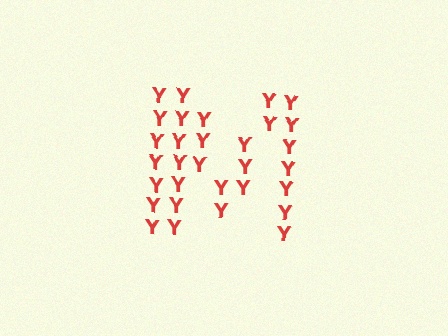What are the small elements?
The small elements are letter Y's.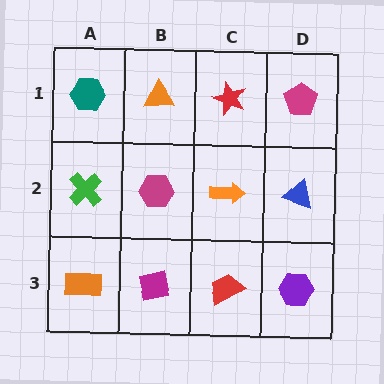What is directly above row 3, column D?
A blue triangle.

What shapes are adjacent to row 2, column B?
An orange triangle (row 1, column B), a magenta square (row 3, column B), a green cross (row 2, column A), an orange arrow (row 2, column C).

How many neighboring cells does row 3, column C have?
3.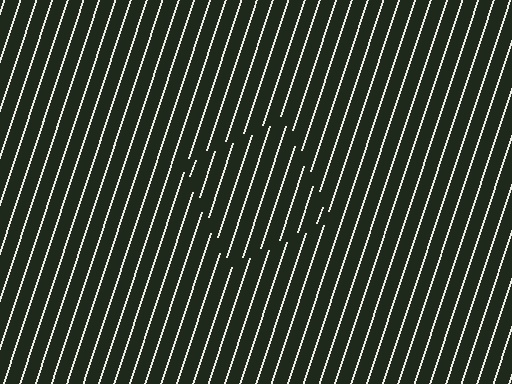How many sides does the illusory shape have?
4 sides — the line-ends trace a square.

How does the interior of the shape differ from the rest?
The interior of the shape contains the same grating, shifted by half a period — the contour is defined by the phase discontinuity where line-ends from the inner and outer gratings abut.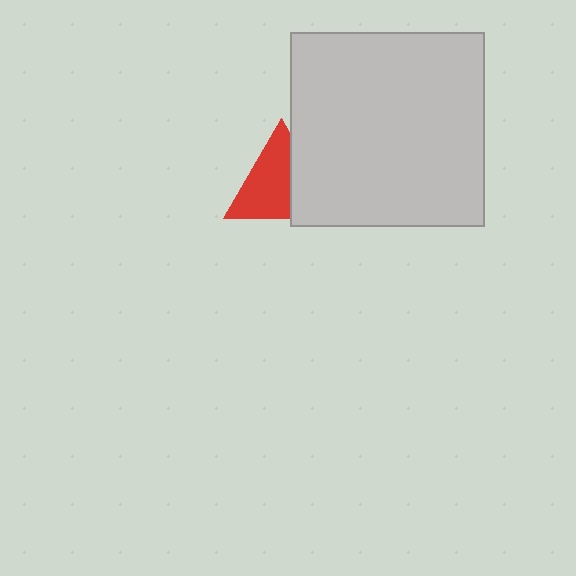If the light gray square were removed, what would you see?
You would see the complete red triangle.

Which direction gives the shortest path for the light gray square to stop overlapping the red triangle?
Moving right gives the shortest separation.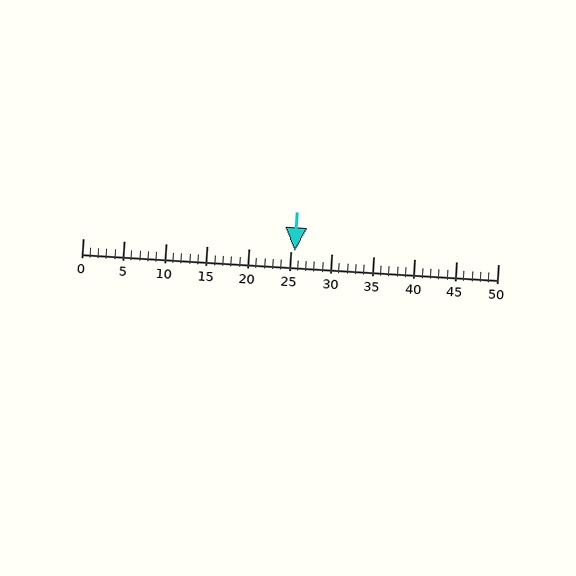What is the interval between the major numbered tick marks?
The major tick marks are spaced 5 units apart.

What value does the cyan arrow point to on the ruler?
The cyan arrow points to approximately 26.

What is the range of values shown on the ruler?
The ruler shows values from 0 to 50.